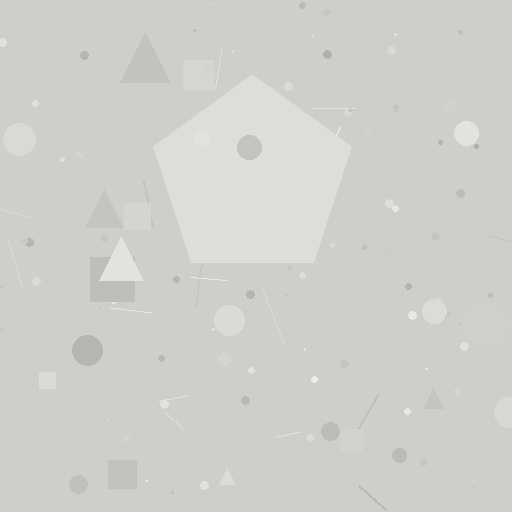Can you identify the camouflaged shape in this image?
The camouflaged shape is a pentagon.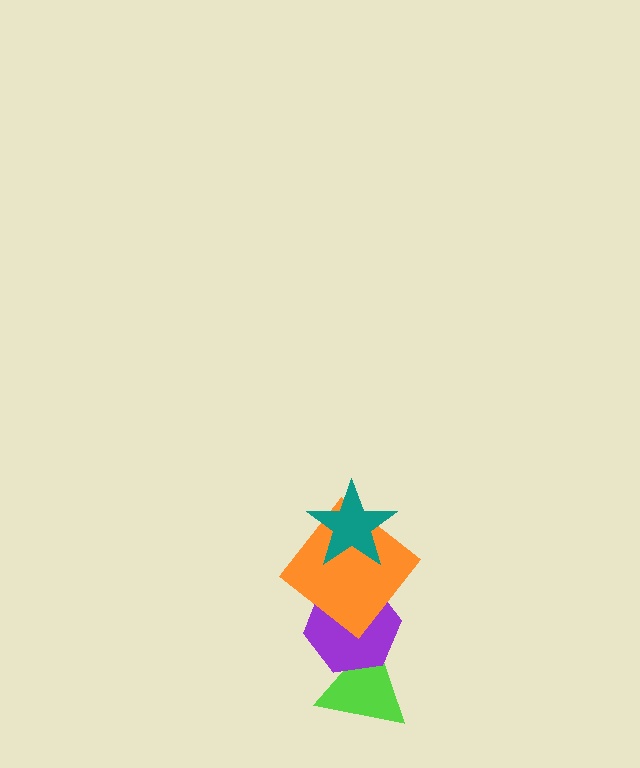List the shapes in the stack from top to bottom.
From top to bottom: the teal star, the orange diamond, the purple hexagon, the lime triangle.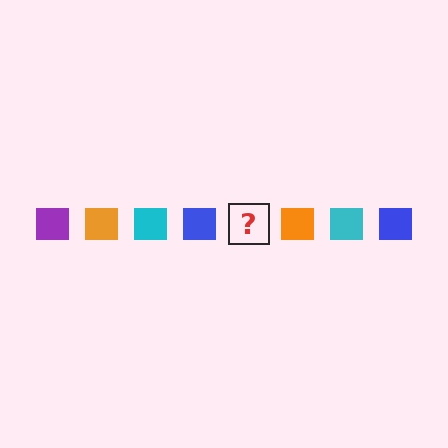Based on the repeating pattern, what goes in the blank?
The blank should be a purple square.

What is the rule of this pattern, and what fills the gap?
The rule is that the pattern cycles through purple, orange, cyan, blue squares. The gap should be filled with a purple square.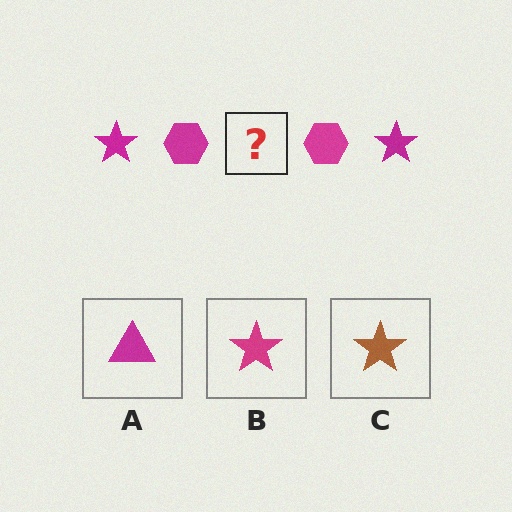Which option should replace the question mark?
Option B.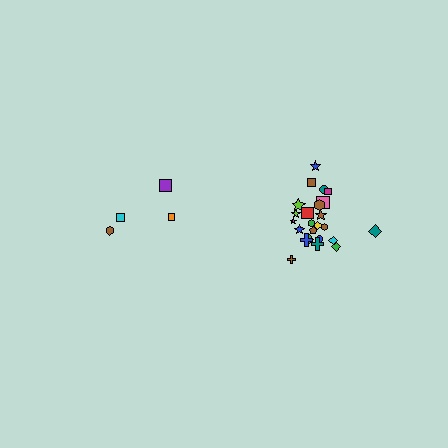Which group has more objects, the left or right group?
The right group.